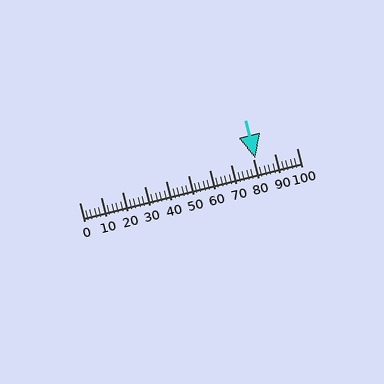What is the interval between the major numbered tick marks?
The major tick marks are spaced 10 units apart.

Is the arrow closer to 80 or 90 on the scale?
The arrow is closer to 80.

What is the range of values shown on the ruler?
The ruler shows values from 0 to 100.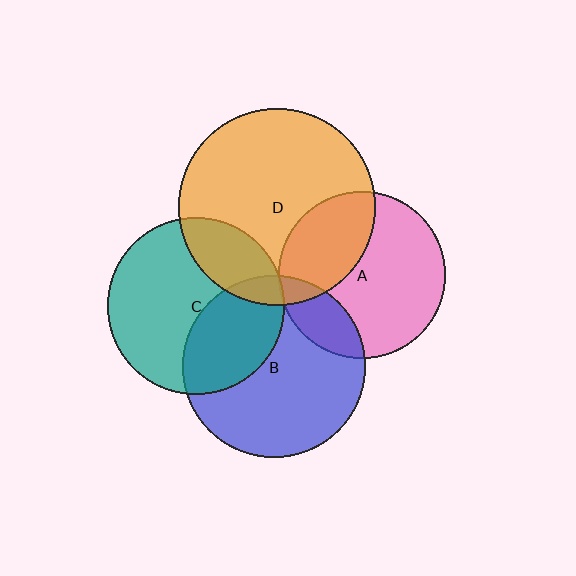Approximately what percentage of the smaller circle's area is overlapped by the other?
Approximately 20%.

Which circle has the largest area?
Circle D (orange).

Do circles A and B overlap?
Yes.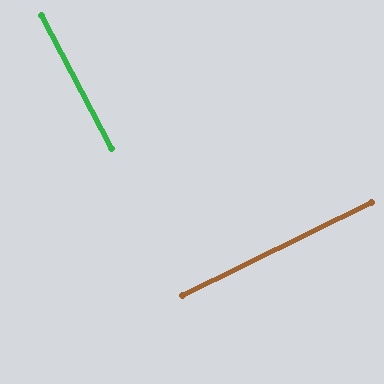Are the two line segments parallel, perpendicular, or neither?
Perpendicular — they meet at approximately 88°.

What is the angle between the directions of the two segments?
Approximately 88 degrees.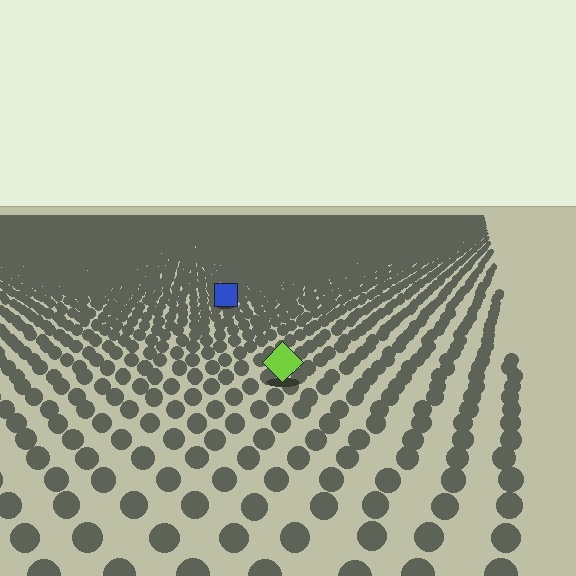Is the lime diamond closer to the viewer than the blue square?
Yes. The lime diamond is closer — you can tell from the texture gradient: the ground texture is coarser near it.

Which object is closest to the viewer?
The lime diamond is closest. The texture marks near it are larger and more spread out.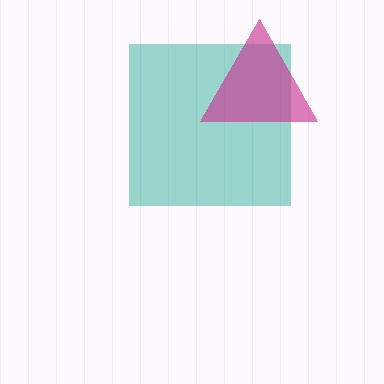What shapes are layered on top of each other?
The layered shapes are: a teal square, a magenta triangle.